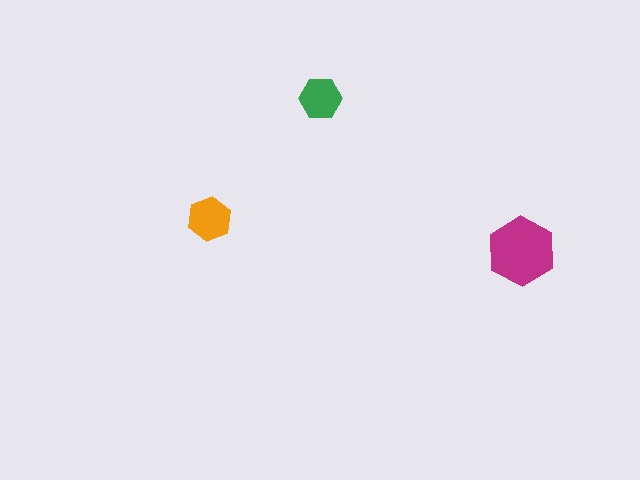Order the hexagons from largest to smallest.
the magenta one, the orange one, the green one.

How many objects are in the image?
There are 3 objects in the image.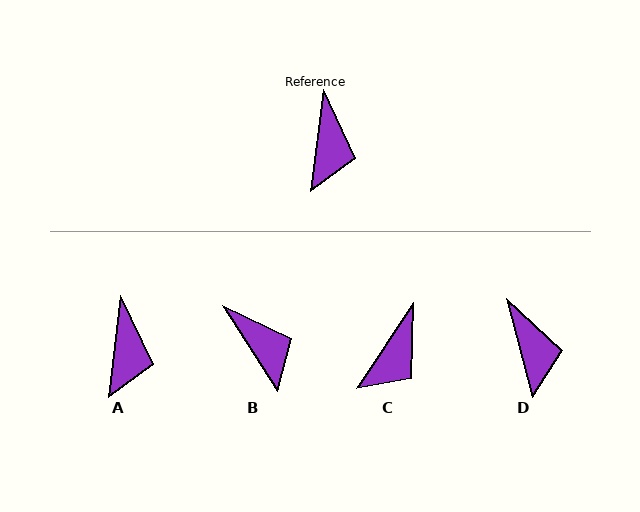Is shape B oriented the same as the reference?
No, it is off by about 39 degrees.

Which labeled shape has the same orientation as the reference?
A.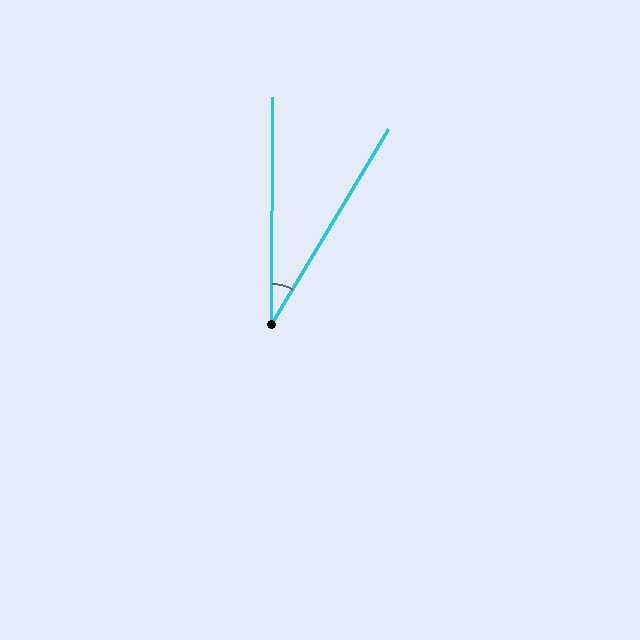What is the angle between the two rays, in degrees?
Approximately 31 degrees.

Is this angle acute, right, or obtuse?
It is acute.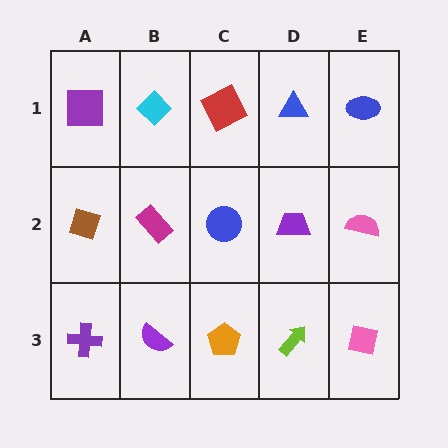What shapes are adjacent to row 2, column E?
A blue ellipse (row 1, column E), a pink square (row 3, column E), a purple trapezoid (row 2, column D).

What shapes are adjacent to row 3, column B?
A magenta rectangle (row 2, column B), a purple cross (row 3, column A), an orange pentagon (row 3, column C).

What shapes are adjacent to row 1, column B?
A magenta rectangle (row 2, column B), a purple square (row 1, column A), a red square (row 1, column C).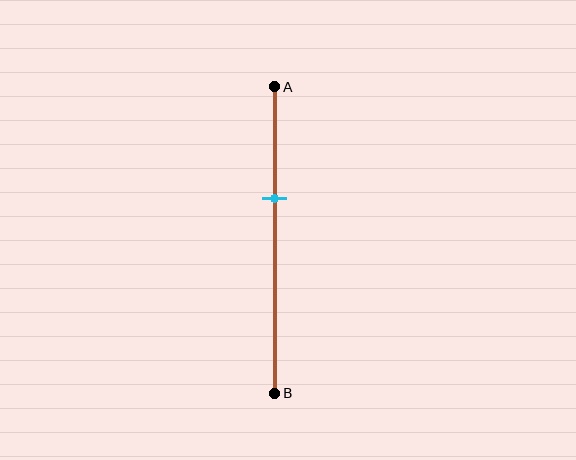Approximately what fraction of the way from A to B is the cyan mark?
The cyan mark is approximately 35% of the way from A to B.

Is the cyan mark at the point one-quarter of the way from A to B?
No, the mark is at about 35% from A, not at the 25% one-quarter point.